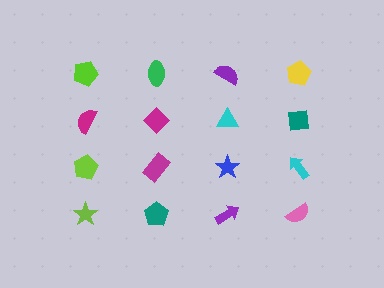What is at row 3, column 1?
A lime pentagon.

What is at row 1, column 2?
A green ellipse.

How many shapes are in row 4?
4 shapes.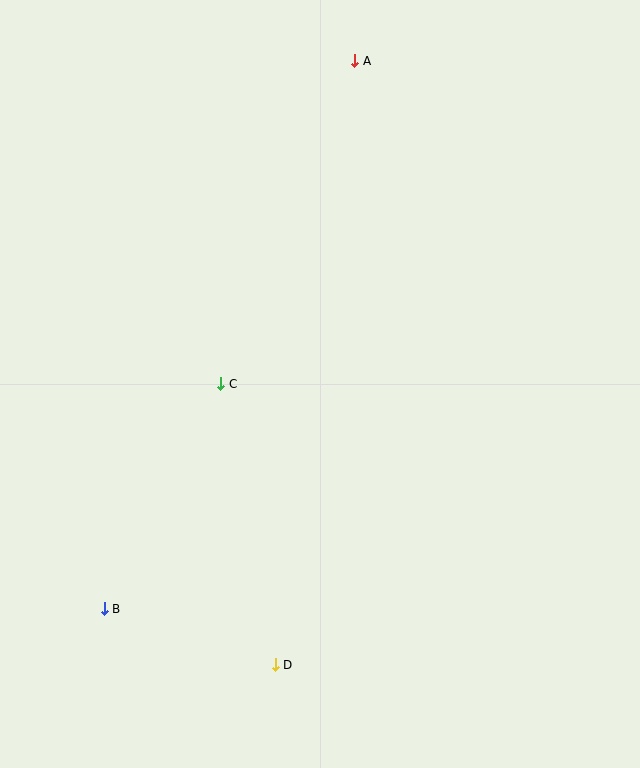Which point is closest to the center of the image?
Point C at (221, 384) is closest to the center.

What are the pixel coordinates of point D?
Point D is at (275, 665).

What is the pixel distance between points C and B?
The distance between C and B is 253 pixels.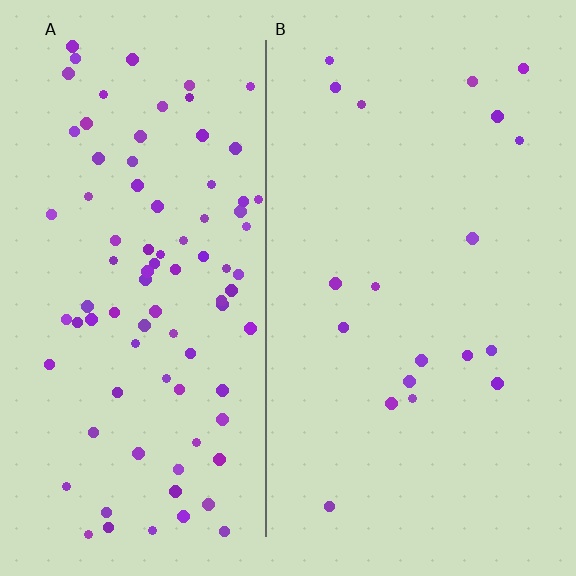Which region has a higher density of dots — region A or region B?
A (the left).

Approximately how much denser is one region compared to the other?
Approximately 4.6× — region A over region B.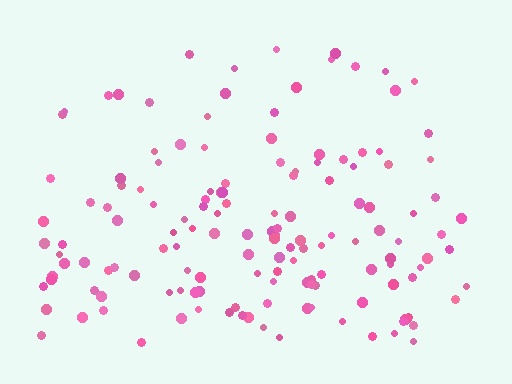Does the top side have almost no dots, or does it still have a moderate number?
Still a moderate number, just noticeably fewer than the bottom.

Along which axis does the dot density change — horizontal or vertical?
Vertical.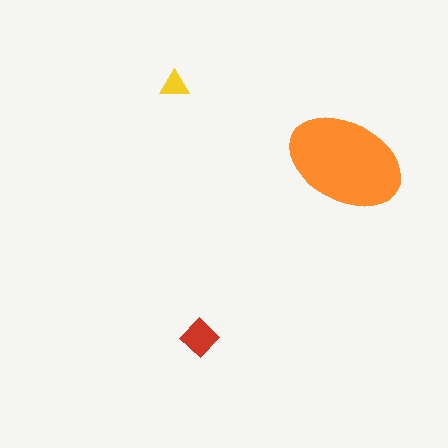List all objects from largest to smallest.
The orange ellipse, the red diamond, the yellow triangle.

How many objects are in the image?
There are 3 objects in the image.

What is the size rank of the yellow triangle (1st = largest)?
3rd.